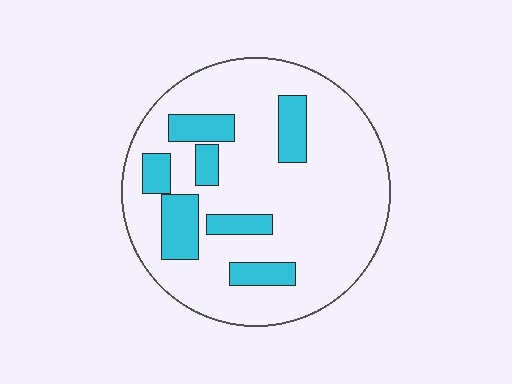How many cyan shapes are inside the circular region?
7.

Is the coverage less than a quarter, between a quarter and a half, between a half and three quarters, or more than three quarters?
Less than a quarter.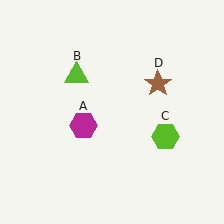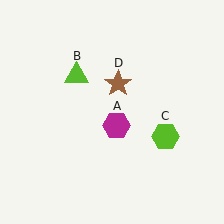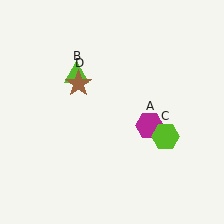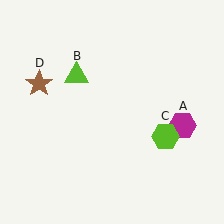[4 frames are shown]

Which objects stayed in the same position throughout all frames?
Lime triangle (object B) and lime hexagon (object C) remained stationary.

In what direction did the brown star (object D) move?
The brown star (object D) moved left.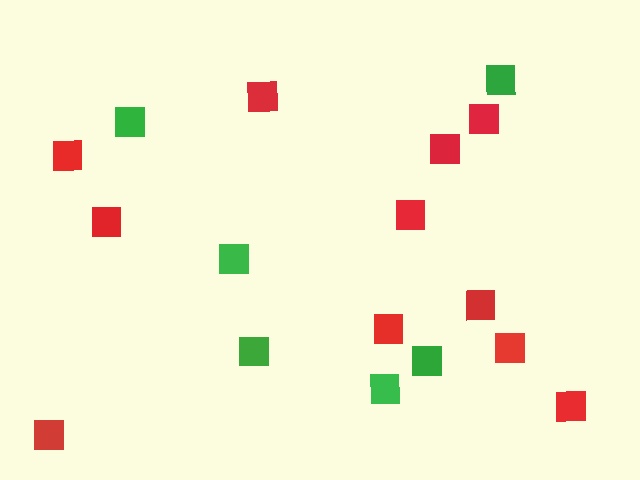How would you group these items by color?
There are 2 groups: one group of green squares (6) and one group of red squares (11).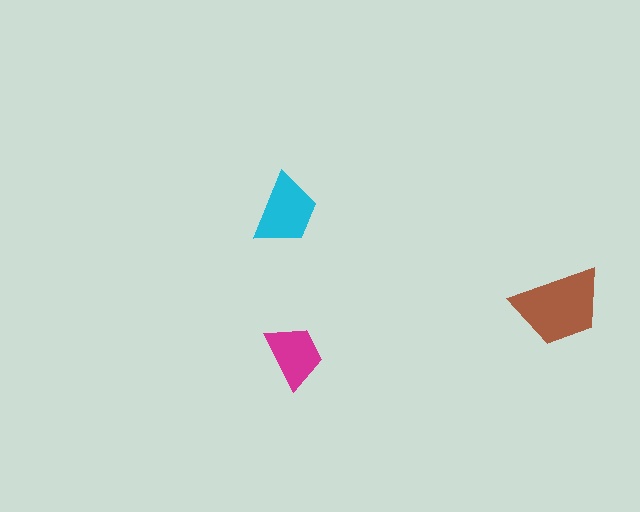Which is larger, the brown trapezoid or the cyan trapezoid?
The brown one.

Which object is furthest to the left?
The cyan trapezoid is leftmost.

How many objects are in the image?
There are 3 objects in the image.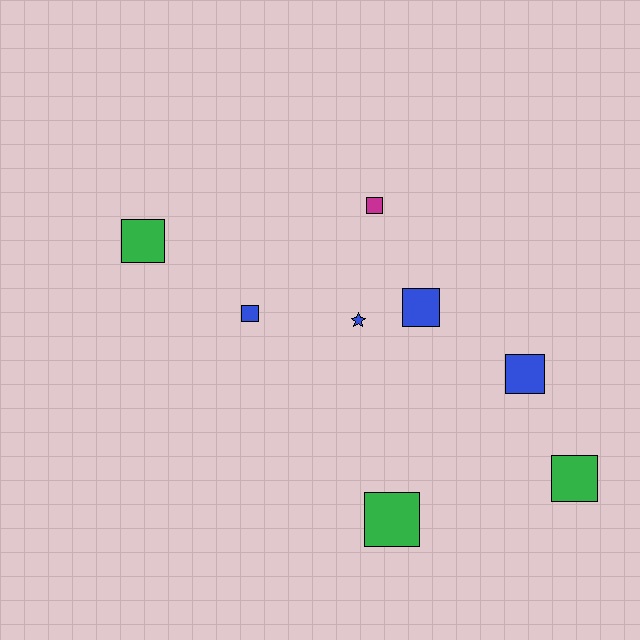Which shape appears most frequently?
Square, with 7 objects.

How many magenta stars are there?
There are no magenta stars.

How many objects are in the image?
There are 8 objects.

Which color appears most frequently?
Blue, with 4 objects.